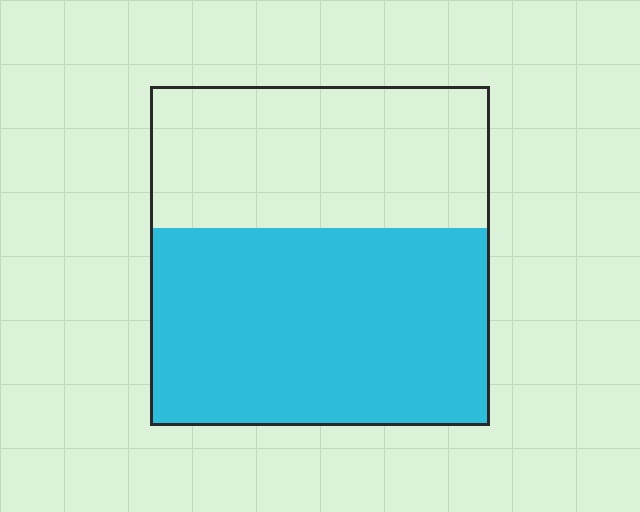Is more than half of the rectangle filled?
Yes.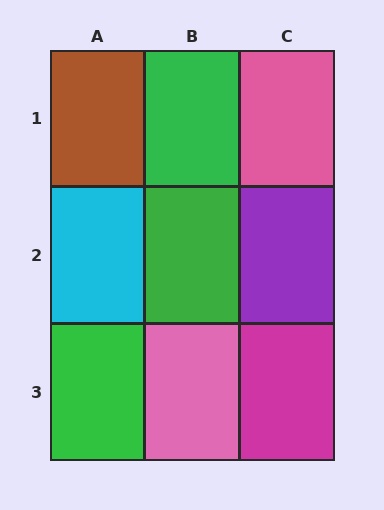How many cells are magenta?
1 cell is magenta.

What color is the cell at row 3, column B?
Pink.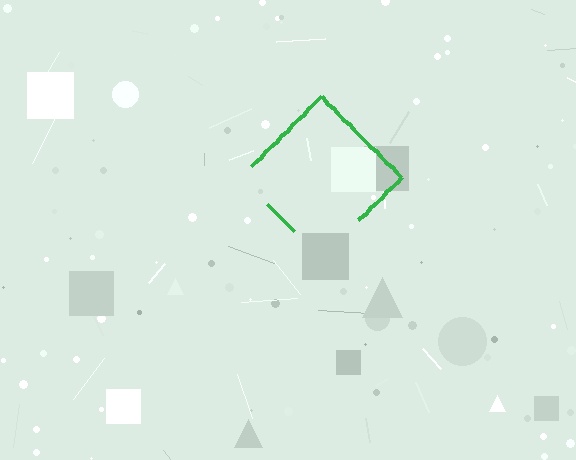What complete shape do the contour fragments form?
The contour fragments form a diamond.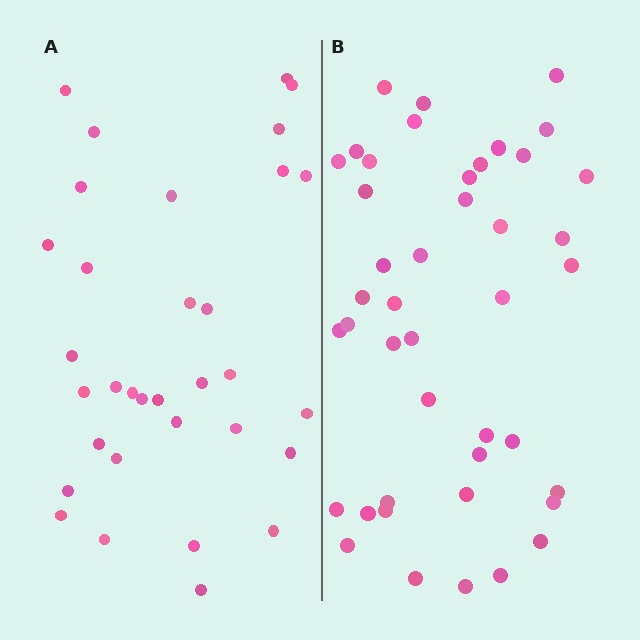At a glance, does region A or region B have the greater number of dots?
Region B (the right region) has more dots.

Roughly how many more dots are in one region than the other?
Region B has roughly 10 or so more dots than region A.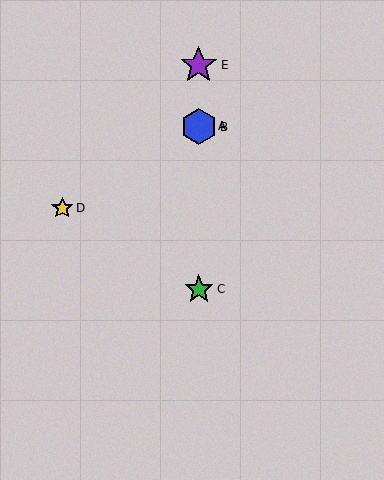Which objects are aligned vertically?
Objects A, B, C, E are aligned vertically.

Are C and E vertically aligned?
Yes, both are at x≈199.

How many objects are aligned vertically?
4 objects (A, B, C, E) are aligned vertically.